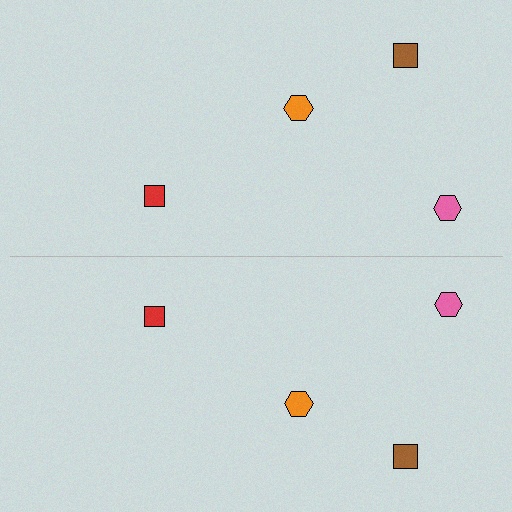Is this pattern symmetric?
Yes, this pattern has bilateral (reflection) symmetry.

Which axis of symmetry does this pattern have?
The pattern has a horizontal axis of symmetry running through the center of the image.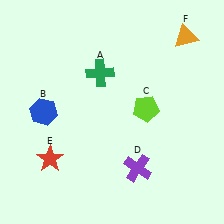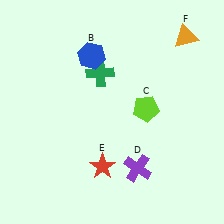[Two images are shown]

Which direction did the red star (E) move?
The red star (E) moved right.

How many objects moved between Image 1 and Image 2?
2 objects moved between the two images.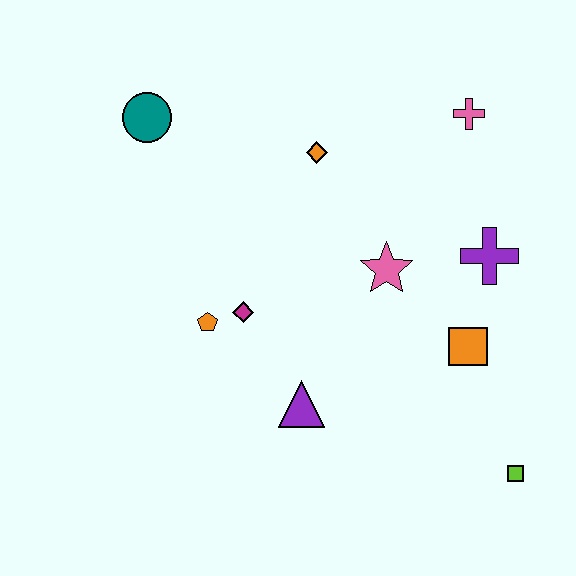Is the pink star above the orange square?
Yes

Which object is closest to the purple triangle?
The magenta diamond is closest to the purple triangle.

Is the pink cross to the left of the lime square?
Yes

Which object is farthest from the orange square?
The teal circle is farthest from the orange square.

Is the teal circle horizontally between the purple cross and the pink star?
No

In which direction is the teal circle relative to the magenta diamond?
The teal circle is above the magenta diamond.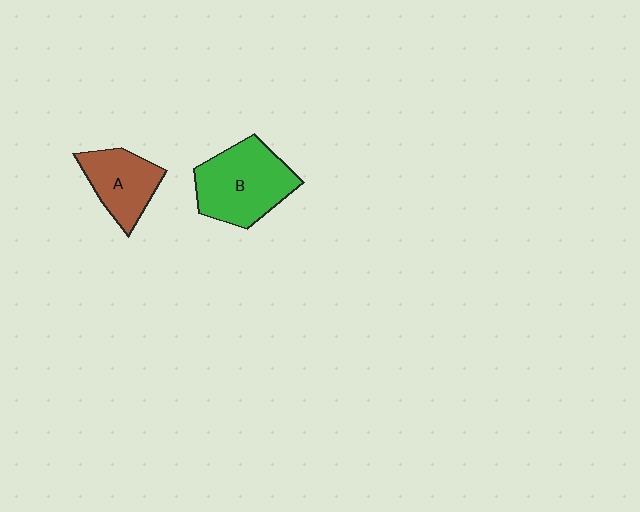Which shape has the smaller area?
Shape A (brown).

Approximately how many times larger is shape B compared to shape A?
Approximately 1.5 times.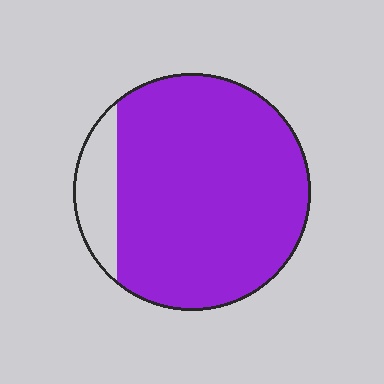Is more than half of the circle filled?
Yes.